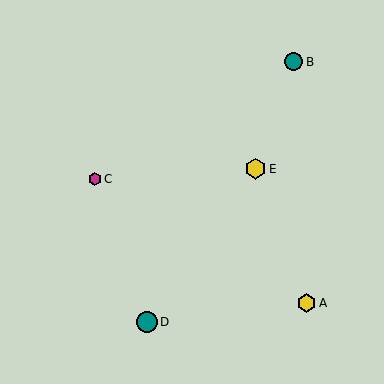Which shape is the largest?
The yellow hexagon (labeled E) is the largest.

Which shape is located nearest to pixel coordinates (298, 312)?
The yellow hexagon (labeled A) at (307, 303) is nearest to that location.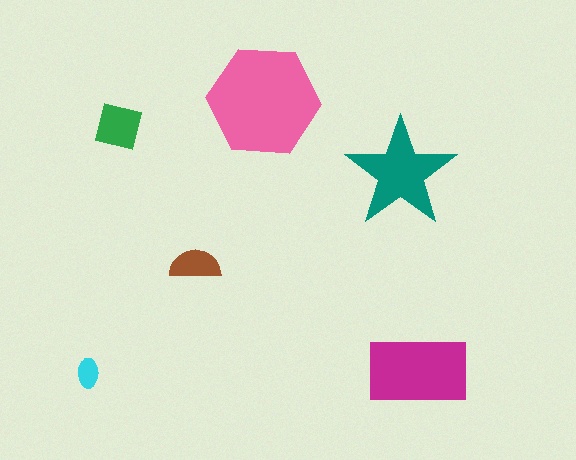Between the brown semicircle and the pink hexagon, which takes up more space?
The pink hexagon.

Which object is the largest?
The pink hexagon.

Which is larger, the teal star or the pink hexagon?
The pink hexagon.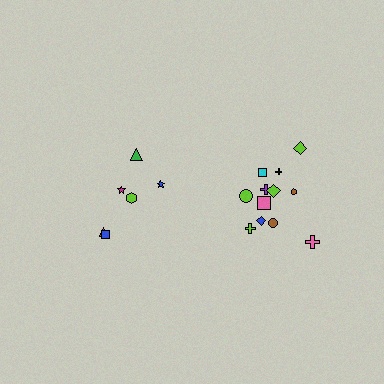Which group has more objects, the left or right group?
The right group.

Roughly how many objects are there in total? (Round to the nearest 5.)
Roughly 20 objects in total.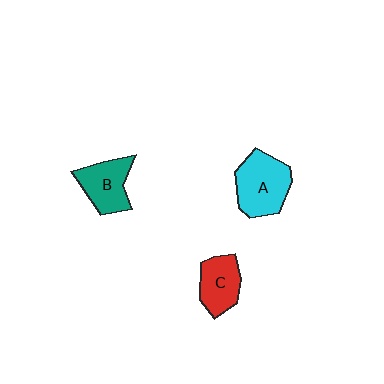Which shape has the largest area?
Shape A (cyan).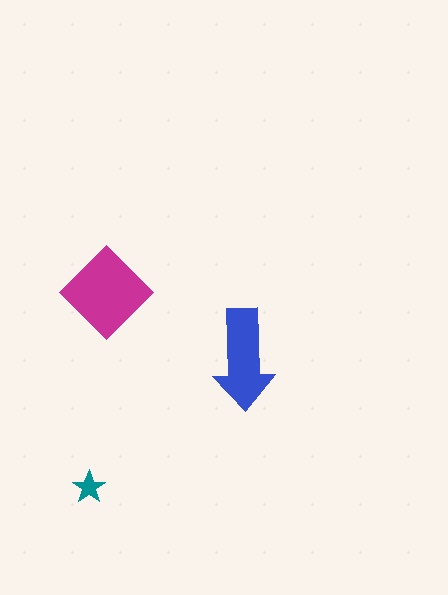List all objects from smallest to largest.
The teal star, the blue arrow, the magenta diamond.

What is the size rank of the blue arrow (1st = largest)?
2nd.